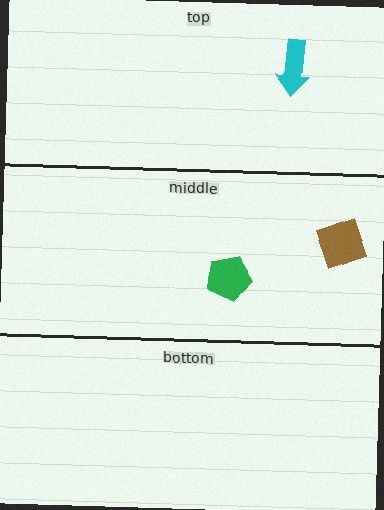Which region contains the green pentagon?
The middle region.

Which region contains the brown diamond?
The middle region.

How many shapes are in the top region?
1.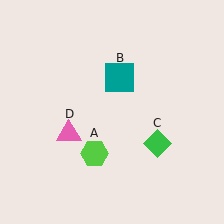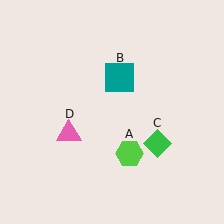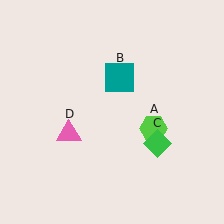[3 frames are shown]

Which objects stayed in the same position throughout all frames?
Teal square (object B) and green diamond (object C) and pink triangle (object D) remained stationary.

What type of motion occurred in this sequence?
The lime hexagon (object A) rotated counterclockwise around the center of the scene.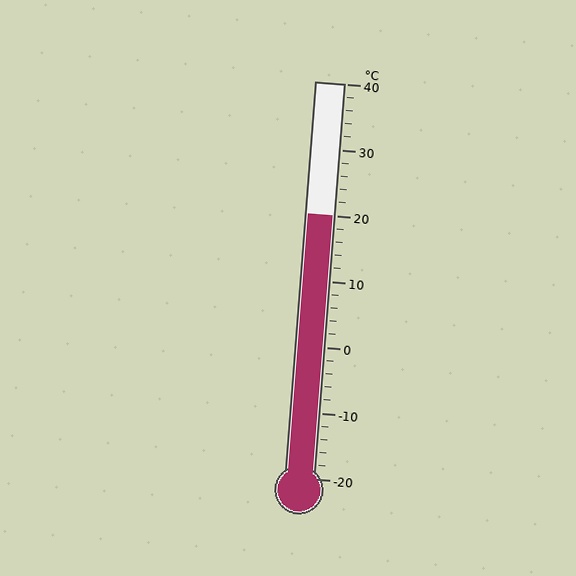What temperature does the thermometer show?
The thermometer shows approximately 20°C.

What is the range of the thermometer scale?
The thermometer scale ranges from -20°C to 40°C.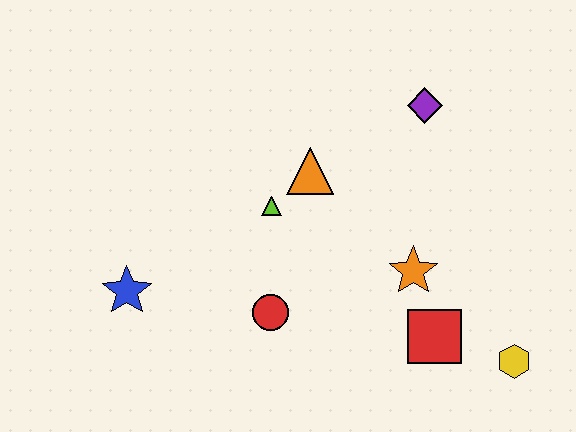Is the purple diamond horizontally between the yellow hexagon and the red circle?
Yes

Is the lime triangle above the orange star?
Yes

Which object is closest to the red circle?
The lime triangle is closest to the red circle.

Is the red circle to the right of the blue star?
Yes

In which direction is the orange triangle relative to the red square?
The orange triangle is above the red square.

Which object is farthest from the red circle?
The purple diamond is farthest from the red circle.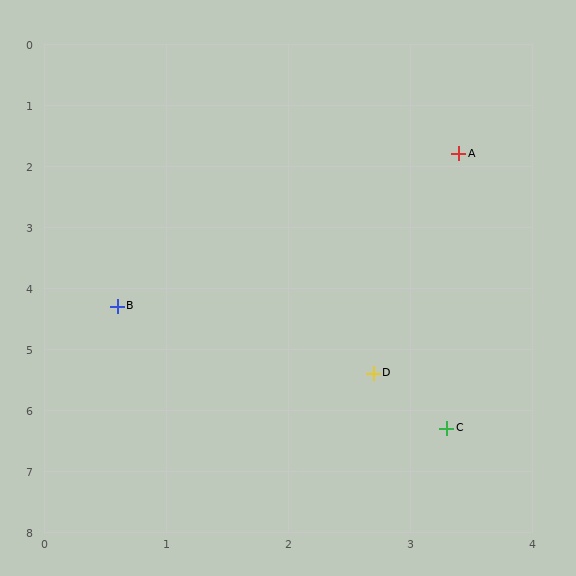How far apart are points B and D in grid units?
Points B and D are about 2.4 grid units apart.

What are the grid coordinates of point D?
Point D is at approximately (2.7, 5.4).